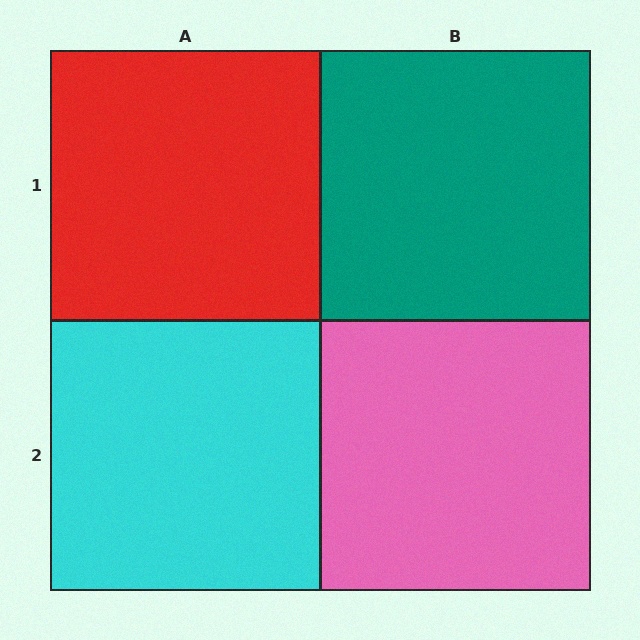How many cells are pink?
1 cell is pink.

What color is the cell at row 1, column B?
Teal.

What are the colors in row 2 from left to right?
Cyan, pink.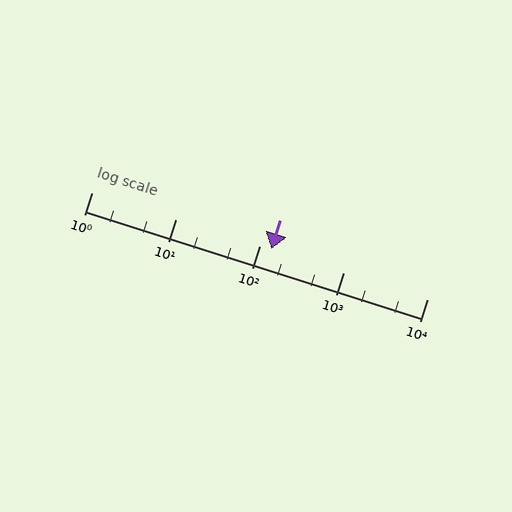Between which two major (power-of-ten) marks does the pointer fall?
The pointer is between 100 and 1000.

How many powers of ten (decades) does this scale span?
The scale spans 4 decades, from 1 to 10000.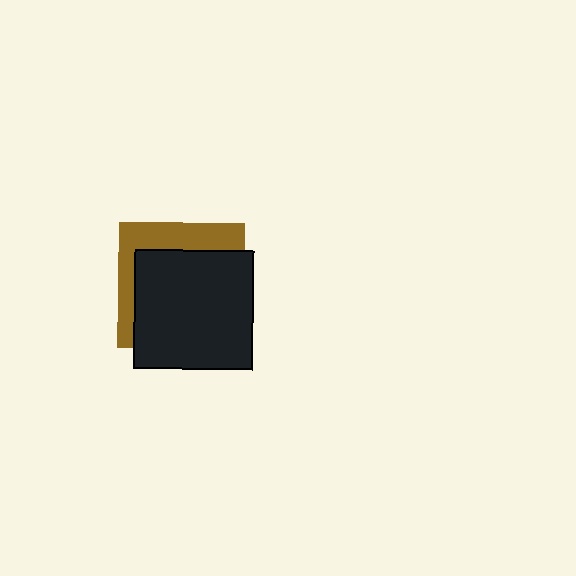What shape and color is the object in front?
The object in front is a black square.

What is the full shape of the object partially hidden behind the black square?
The partially hidden object is a brown square.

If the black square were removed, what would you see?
You would see the complete brown square.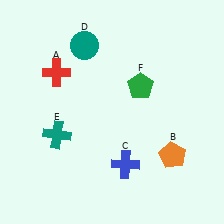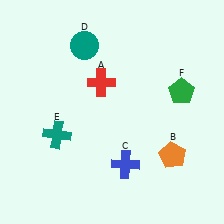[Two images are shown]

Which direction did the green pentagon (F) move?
The green pentagon (F) moved right.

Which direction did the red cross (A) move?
The red cross (A) moved right.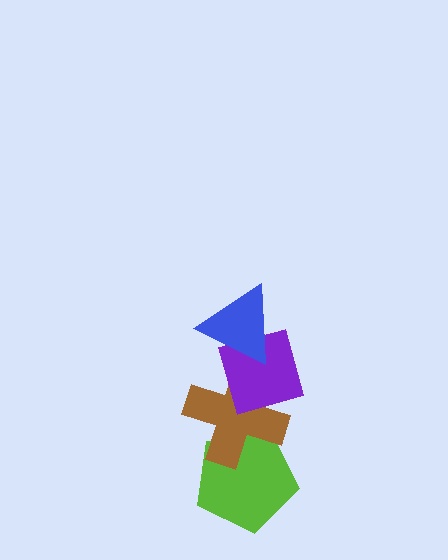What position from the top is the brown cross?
The brown cross is 3rd from the top.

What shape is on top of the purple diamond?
The blue triangle is on top of the purple diamond.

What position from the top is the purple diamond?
The purple diamond is 2nd from the top.